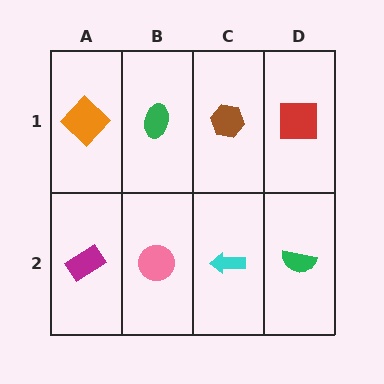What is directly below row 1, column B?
A pink circle.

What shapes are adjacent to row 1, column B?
A pink circle (row 2, column B), an orange diamond (row 1, column A), a brown hexagon (row 1, column C).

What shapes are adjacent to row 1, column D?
A green semicircle (row 2, column D), a brown hexagon (row 1, column C).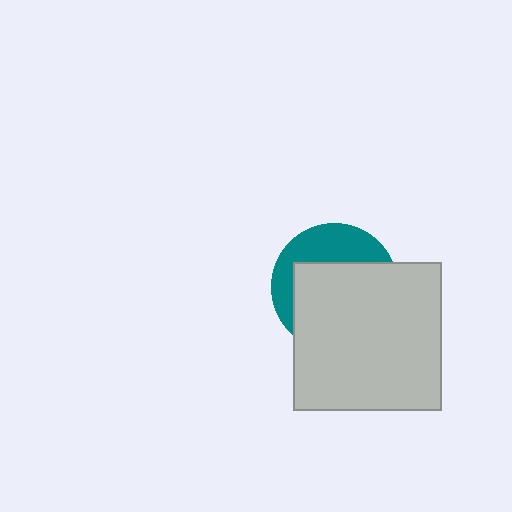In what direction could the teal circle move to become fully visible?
The teal circle could move up. That would shift it out from behind the light gray square entirely.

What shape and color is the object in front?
The object in front is a light gray square.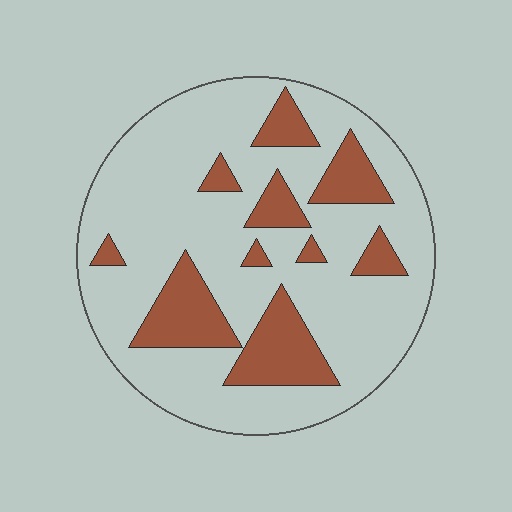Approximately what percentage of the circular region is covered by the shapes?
Approximately 25%.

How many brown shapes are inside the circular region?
10.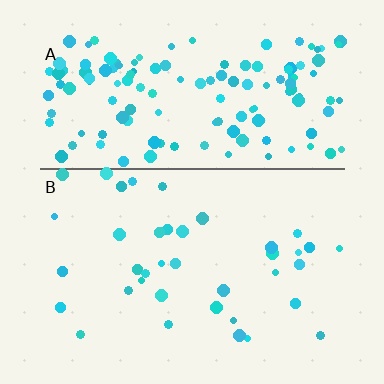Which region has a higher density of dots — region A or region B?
A (the top).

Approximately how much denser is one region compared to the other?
Approximately 3.8× — region A over region B.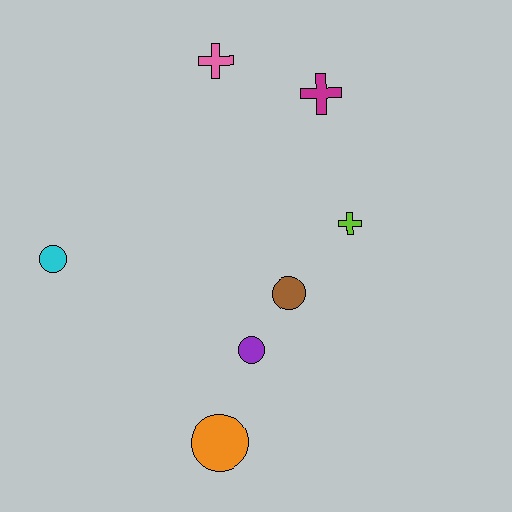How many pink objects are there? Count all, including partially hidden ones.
There is 1 pink object.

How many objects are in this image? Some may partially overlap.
There are 7 objects.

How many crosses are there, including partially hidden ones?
There are 3 crosses.